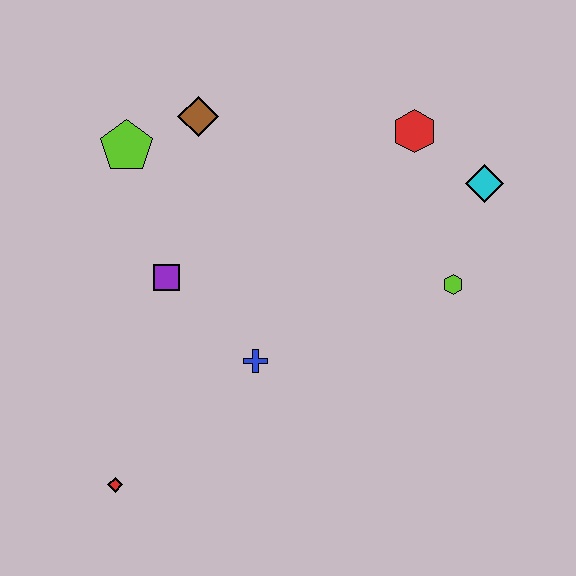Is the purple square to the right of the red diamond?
Yes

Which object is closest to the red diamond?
The blue cross is closest to the red diamond.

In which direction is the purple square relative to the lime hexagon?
The purple square is to the left of the lime hexagon.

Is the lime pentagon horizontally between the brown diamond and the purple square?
No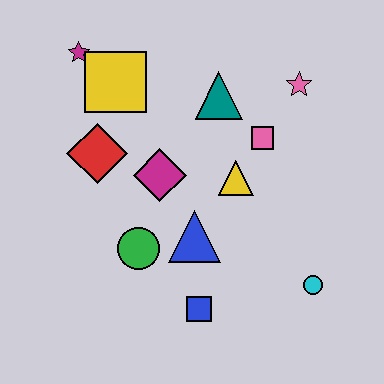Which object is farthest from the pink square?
The magenta star is farthest from the pink square.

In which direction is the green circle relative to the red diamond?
The green circle is below the red diamond.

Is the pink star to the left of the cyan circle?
Yes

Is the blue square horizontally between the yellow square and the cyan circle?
Yes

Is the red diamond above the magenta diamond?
Yes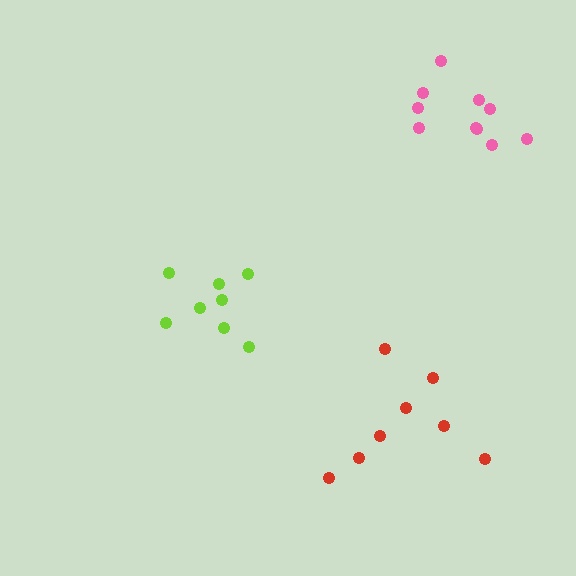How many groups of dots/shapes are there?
There are 3 groups.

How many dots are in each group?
Group 1: 8 dots, Group 2: 8 dots, Group 3: 10 dots (26 total).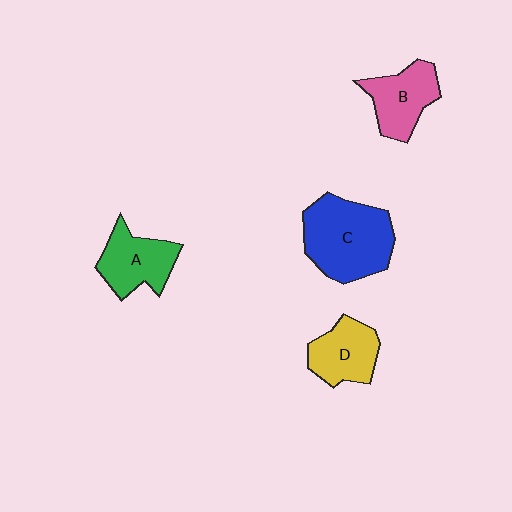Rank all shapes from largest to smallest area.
From largest to smallest: C (blue), A (green), B (pink), D (yellow).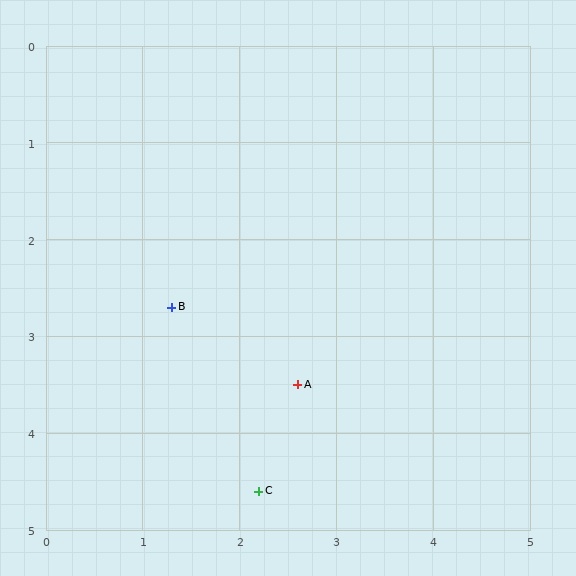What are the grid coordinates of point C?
Point C is at approximately (2.2, 4.6).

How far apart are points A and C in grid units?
Points A and C are about 1.2 grid units apart.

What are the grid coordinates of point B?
Point B is at approximately (1.3, 2.7).